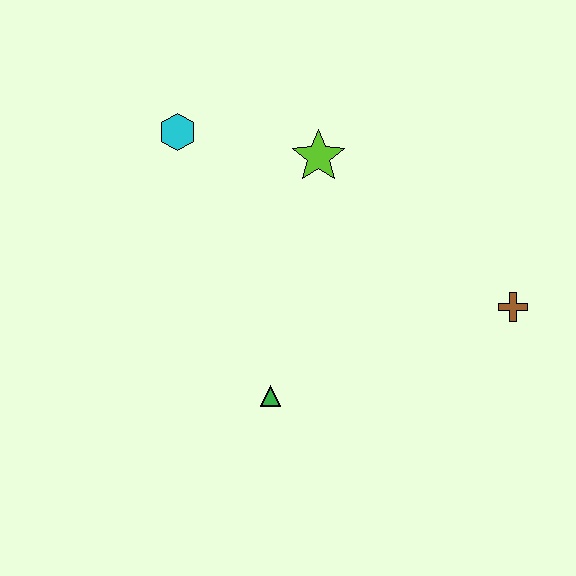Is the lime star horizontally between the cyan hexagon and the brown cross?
Yes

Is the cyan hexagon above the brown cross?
Yes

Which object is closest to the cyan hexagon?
The lime star is closest to the cyan hexagon.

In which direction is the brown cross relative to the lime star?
The brown cross is to the right of the lime star.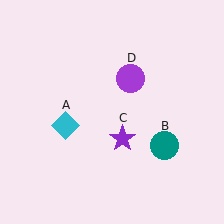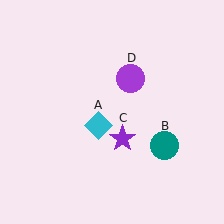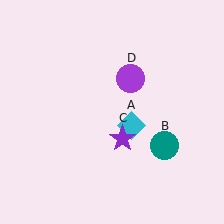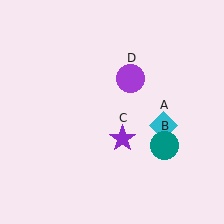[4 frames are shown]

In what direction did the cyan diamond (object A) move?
The cyan diamond (object A) moved right.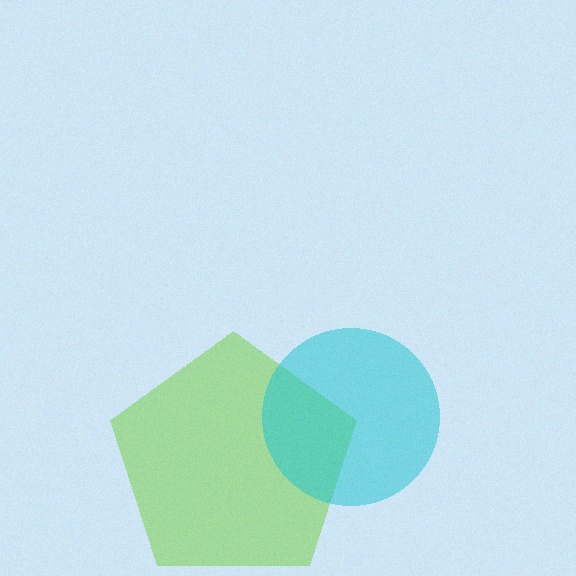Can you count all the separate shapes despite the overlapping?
Yes, there are 2 separate shapes.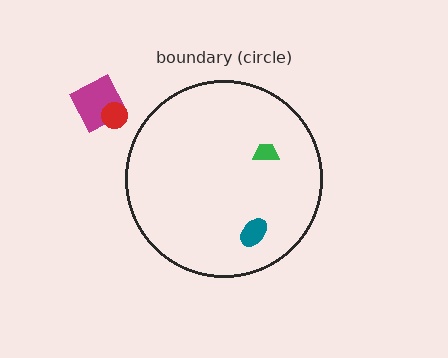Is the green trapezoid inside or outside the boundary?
Inside.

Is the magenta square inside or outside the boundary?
Outside.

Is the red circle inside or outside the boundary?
Outside.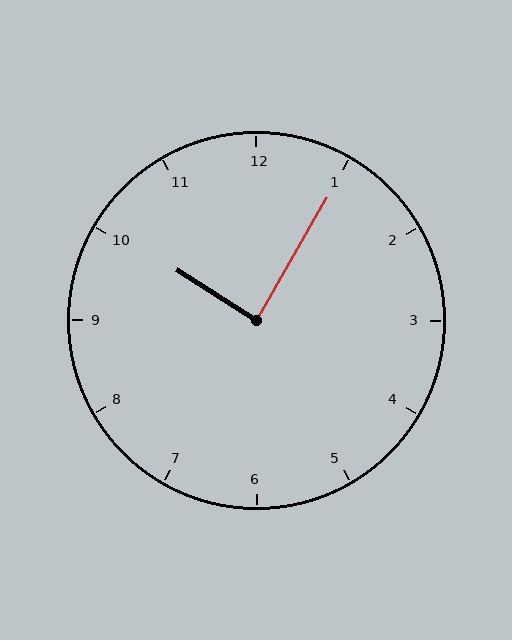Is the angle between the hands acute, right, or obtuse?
It is right.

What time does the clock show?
10:05.